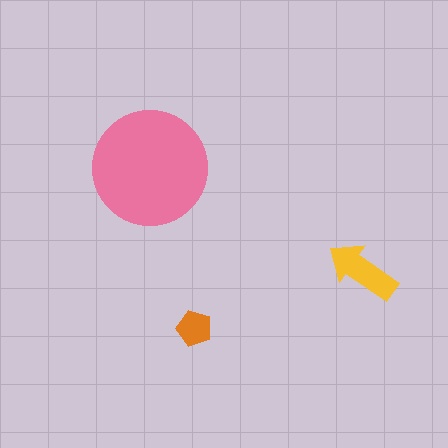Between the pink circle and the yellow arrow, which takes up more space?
The pink circle.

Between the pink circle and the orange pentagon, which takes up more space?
The pink circle.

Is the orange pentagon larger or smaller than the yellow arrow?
Smaller.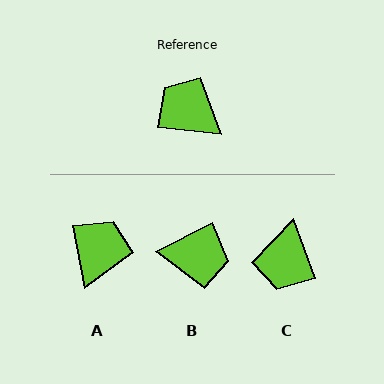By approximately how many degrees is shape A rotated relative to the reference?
Approximately 74 degrees clockwise.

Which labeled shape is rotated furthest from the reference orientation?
B, about 147 degrees away.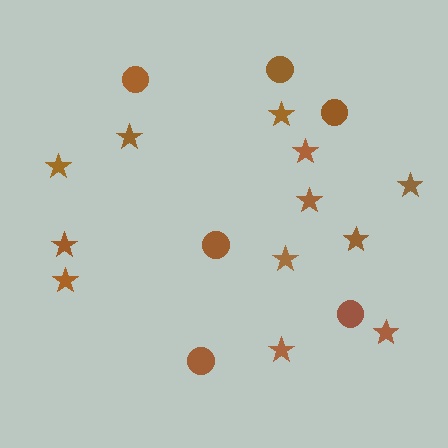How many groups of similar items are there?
There are 2 groups: one group of stars (12) and one group of circles (6).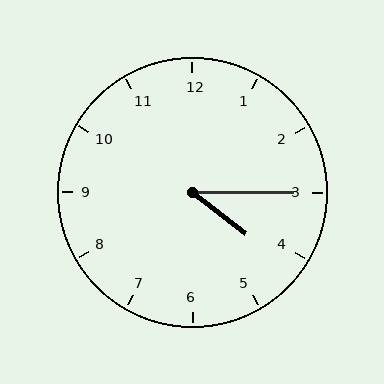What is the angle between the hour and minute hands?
Approximately 38 degrees.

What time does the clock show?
4:15.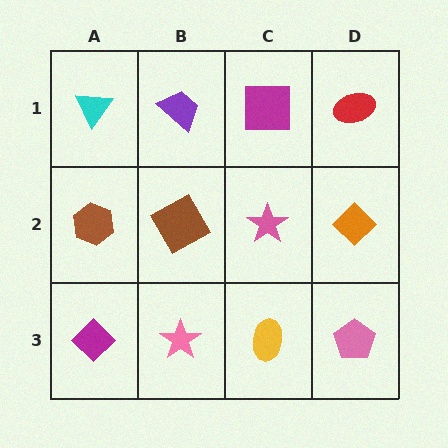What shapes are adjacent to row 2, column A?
A cyan triangle (row 1, column A), a magenta diamond (row 3, column A), a brown square (row 2, column B).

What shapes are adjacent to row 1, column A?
A brown hexagon (row 2, column A), a purple trapezoid (row 1, column B).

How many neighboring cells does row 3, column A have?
2.